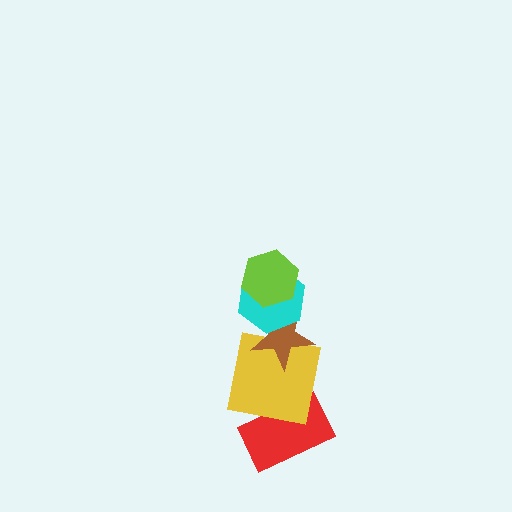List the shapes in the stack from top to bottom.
From top to bottom: the lime hexagon, the cyan hexagon, the brown star, the yellow square, the red rectangle.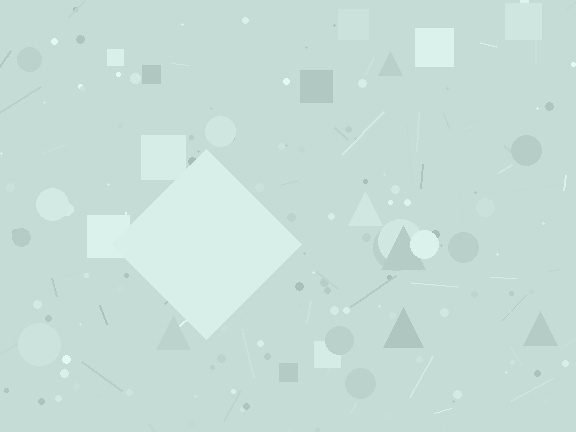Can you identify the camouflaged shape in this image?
The camouflaged shape is a diamond.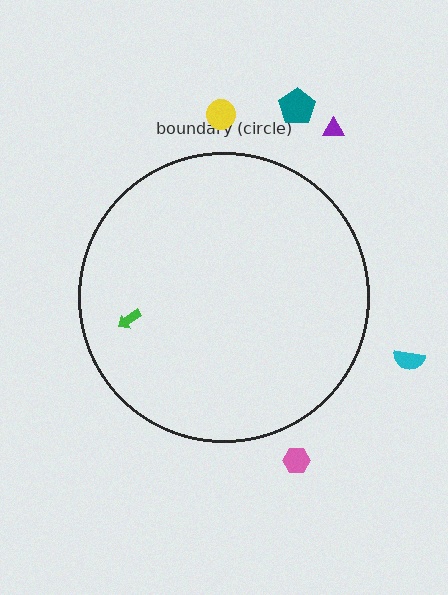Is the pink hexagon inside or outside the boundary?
Outside.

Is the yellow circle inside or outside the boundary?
Outside.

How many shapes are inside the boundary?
1 inside, 5 outside.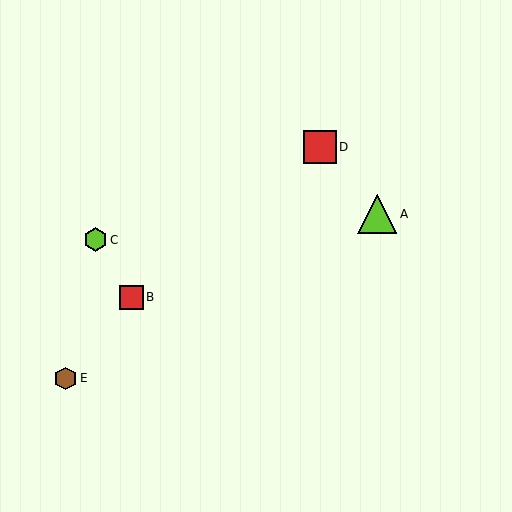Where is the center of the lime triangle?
The center of the lime triangle is at (377, 214).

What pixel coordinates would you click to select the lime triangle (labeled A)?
Click at (377, 214) to select the lime triangle A.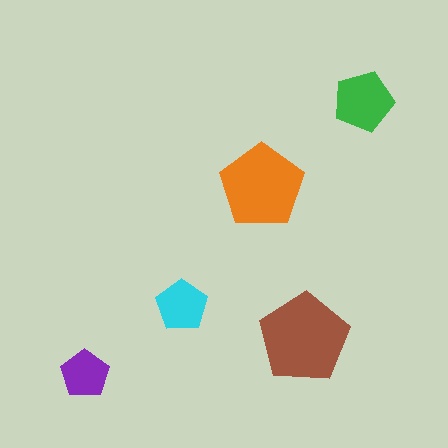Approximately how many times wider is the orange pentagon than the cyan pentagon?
About 1.5 times wider.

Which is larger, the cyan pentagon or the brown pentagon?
The brown one.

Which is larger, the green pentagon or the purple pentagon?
The green one.